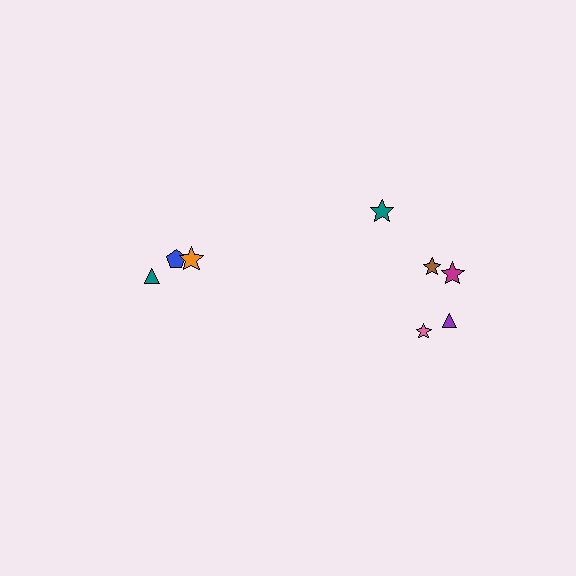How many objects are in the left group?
There are 3 objects.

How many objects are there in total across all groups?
There are 8 objects.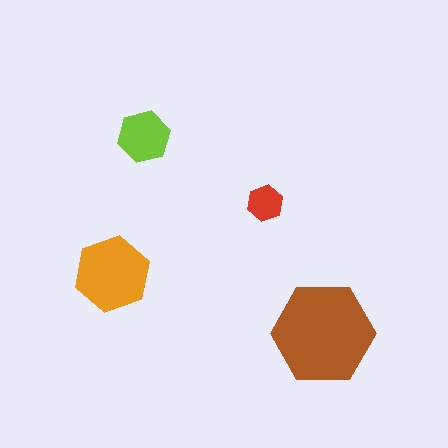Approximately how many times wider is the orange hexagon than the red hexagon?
About 2 times wider.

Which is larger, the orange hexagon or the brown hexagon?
The brown one.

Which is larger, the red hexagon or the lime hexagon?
The lime one.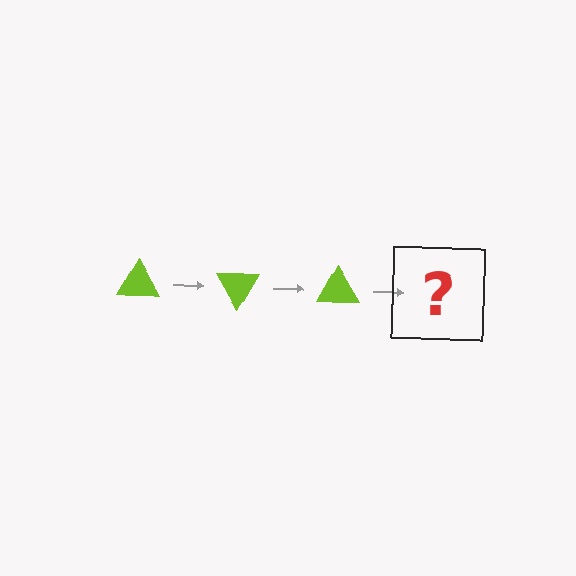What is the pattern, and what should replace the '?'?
The pattern is that the triangle rotates 60 degrees each step. The '?' should be a lime triangle rotated 180 degrees.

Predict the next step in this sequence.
The next step is a lime triangle rotated 180 degrees.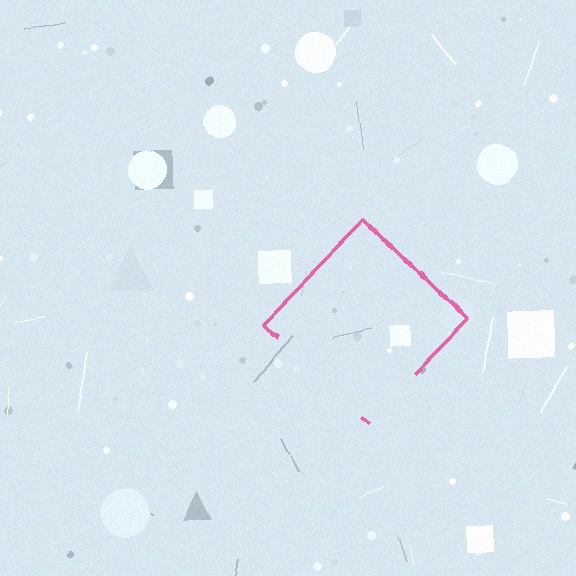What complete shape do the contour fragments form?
The contour fragments form a diamond.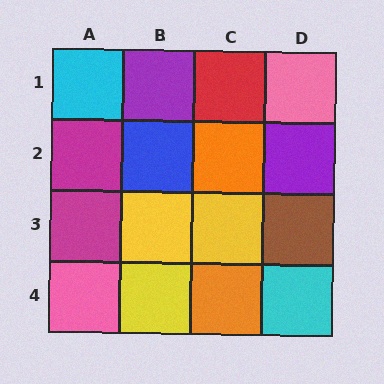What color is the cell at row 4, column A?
Pink.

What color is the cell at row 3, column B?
Yellow.